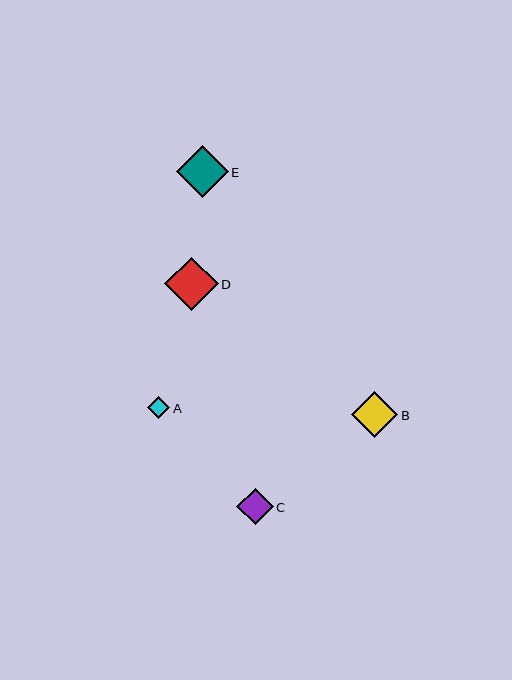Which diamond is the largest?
Diamond D is the largest with a size of approximately 53 pixels.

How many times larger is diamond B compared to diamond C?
Diamond B is approximately 1.3 times the size of diamond C.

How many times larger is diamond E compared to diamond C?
Diamond E is approximately 1.4 times the size of diamond C.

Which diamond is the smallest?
Diamond A is the smallest with a size of approximately 22 pixels.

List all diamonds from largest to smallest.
From largest to smallest: D, E, B, C, A.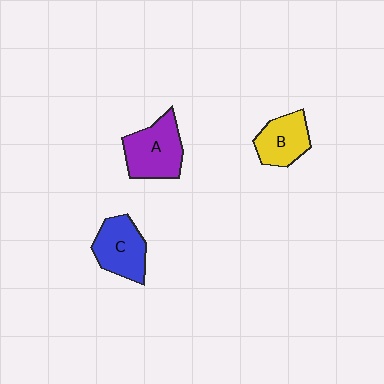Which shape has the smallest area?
Shape B (yellow).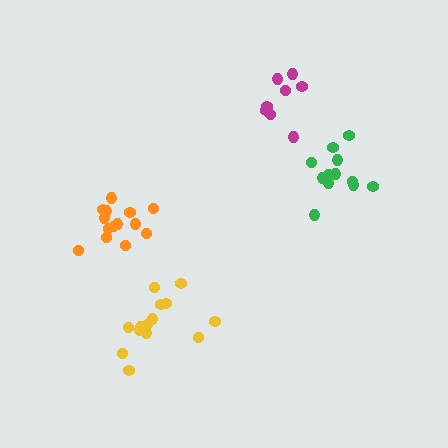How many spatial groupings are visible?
There are 4 spatial groupings.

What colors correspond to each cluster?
The clusters are colored: green, orange, yellow, magenta.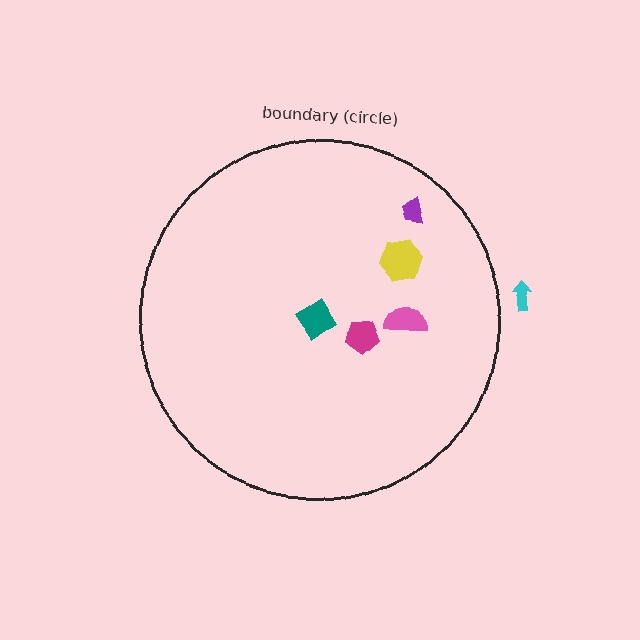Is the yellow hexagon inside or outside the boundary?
Inside.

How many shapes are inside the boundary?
5 inside, 1 outside.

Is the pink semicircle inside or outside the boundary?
Inside.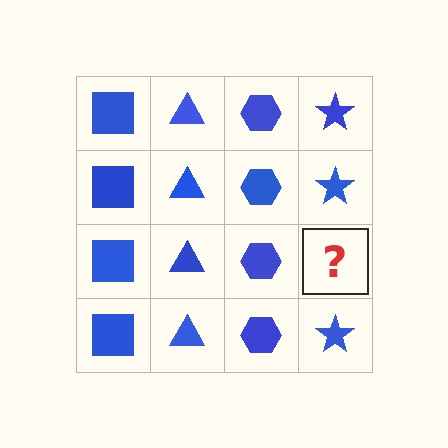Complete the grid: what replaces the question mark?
The question mark should be replaced with a blue star.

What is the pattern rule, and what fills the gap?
The rule is that each column has a consistent shape. The gap should be filled with a blue star.